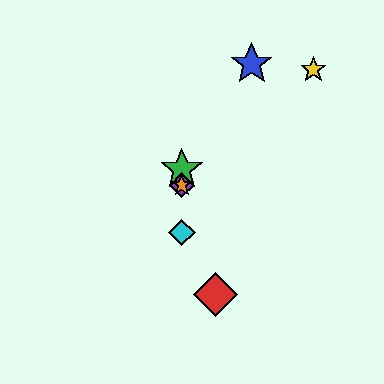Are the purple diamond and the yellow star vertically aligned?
No, the purple diamond is at x≈182 and the yellow star is at x≈313.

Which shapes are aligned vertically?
The green star, the purple diamond, the orange star, the cyan diamond are aligned vertically.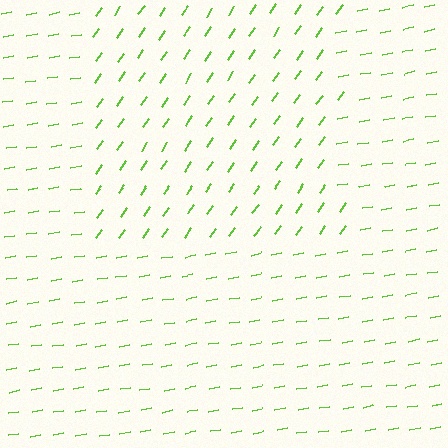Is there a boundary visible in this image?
Yes, there is a texture boundary formed by a change in line orientation.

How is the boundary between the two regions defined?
The boundary is defined purely by a change in line orientation (approximately 45 degrees difference). All lines are the same color and thickness.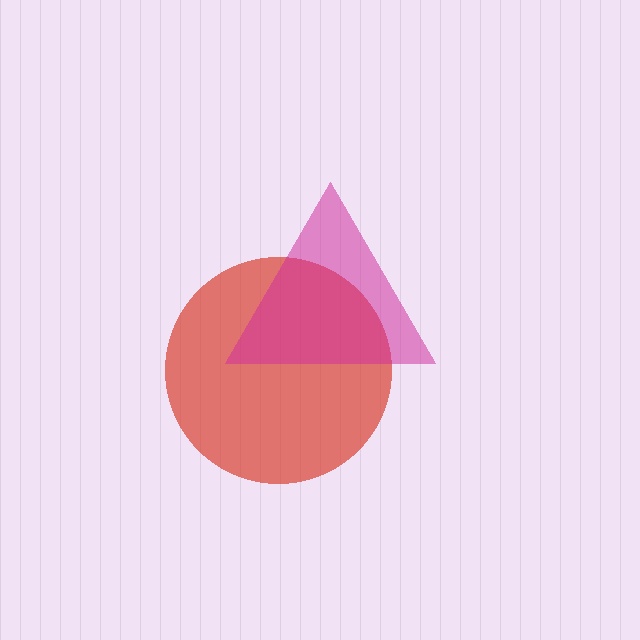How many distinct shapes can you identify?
There are 2 distinct shapes: a red circle, a magenta triangle.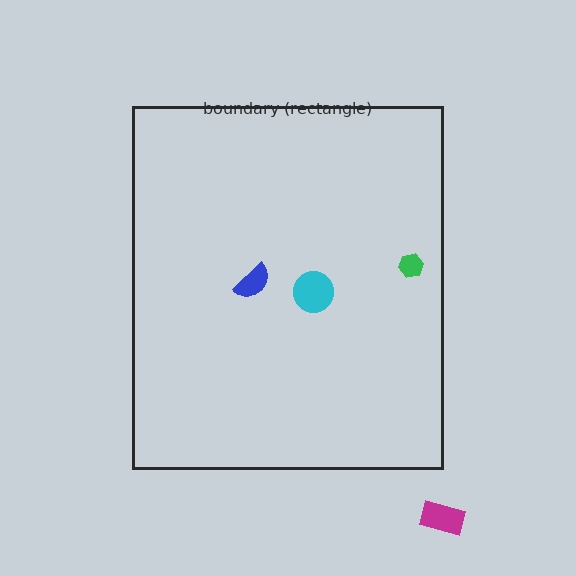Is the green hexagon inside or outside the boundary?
Inside.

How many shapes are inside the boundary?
3 inside, 1 outside.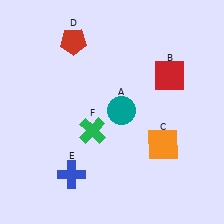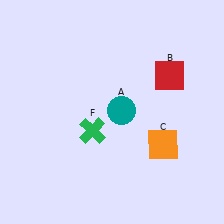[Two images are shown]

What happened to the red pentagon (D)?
The red pentagon (D) was removed in Image 2. It was in the top-left area of Image 1.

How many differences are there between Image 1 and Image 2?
There are 2 differences between the two images.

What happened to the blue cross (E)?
The blue cross (E) was removed in Image 2. It was in the bottom-left area of Image 1.